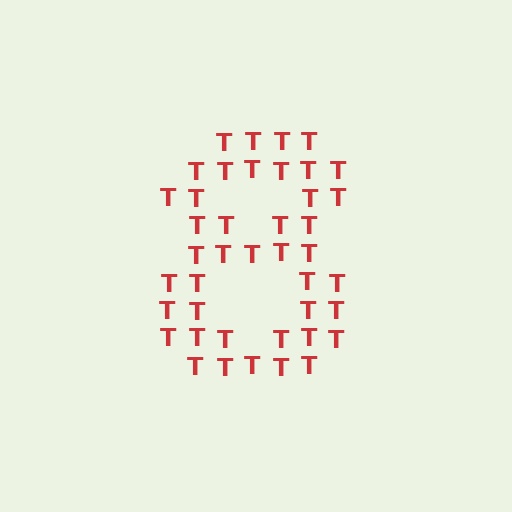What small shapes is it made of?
It is made of small letter T's.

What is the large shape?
The large shape is the digit 8.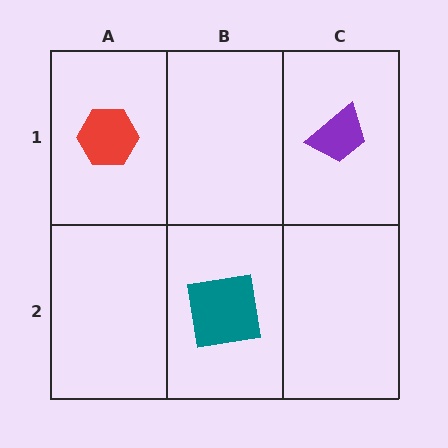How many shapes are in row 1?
2 shapes.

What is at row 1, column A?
A red hexagon.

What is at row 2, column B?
A teal square.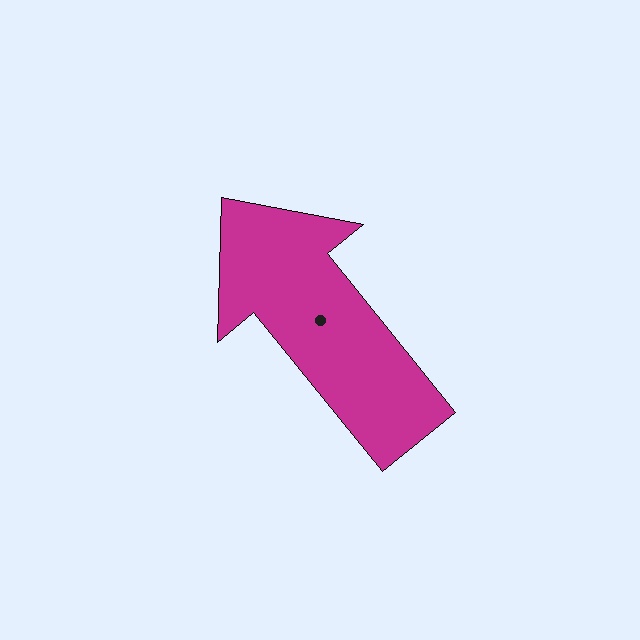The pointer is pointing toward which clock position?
Roughly 11 o'clock.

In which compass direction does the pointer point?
Northwest.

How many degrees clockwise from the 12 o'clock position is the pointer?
Approximately 321 degrees.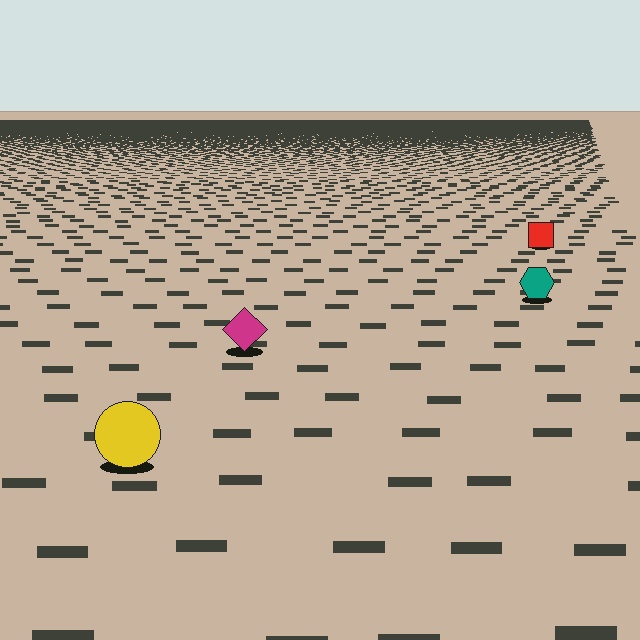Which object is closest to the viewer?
The yellow circle is closest. The texture marks near it are larger and more spread out.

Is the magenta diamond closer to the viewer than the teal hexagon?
Yes. The magenta diamond is closer — you can tell from the texture gradient: the ground texture is coarser near it.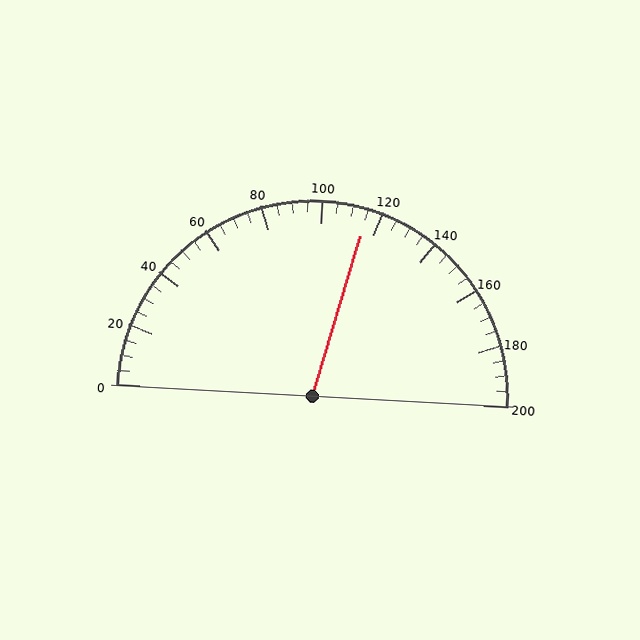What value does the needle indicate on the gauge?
The needle indicates approximately 115.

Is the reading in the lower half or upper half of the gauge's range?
The reading is in the upper half of the range (0 to 200).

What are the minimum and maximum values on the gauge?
The gauge ranges from 0 to 200.